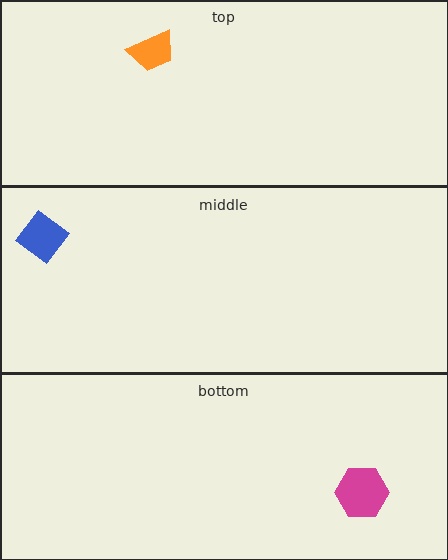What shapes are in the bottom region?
The magenta hexagon.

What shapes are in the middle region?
The blue diamond.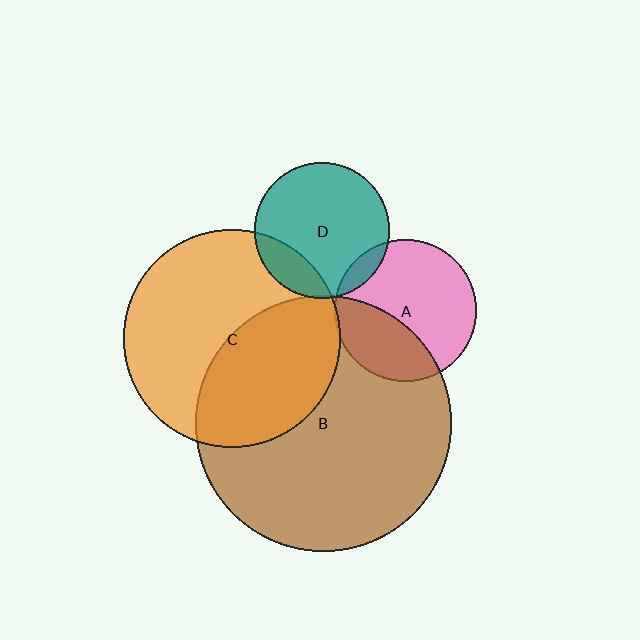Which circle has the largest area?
Circle B (brown).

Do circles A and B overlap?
Yes.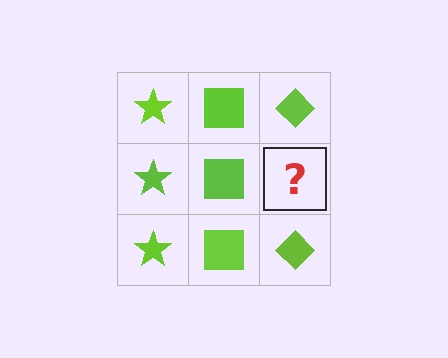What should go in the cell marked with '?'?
The missing cell should contain a lime diamond.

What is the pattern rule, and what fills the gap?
The rule is that each column has a consistent shape. The gap should be filled with a lime diamond.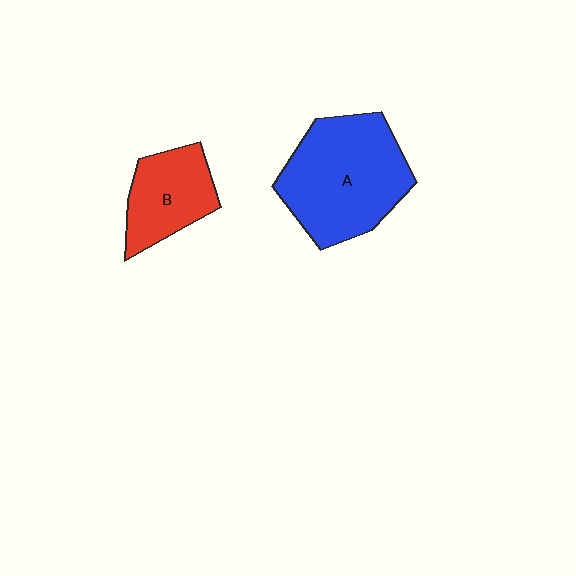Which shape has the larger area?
Shape A (blue).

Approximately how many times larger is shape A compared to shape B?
Approximately 1.8 times.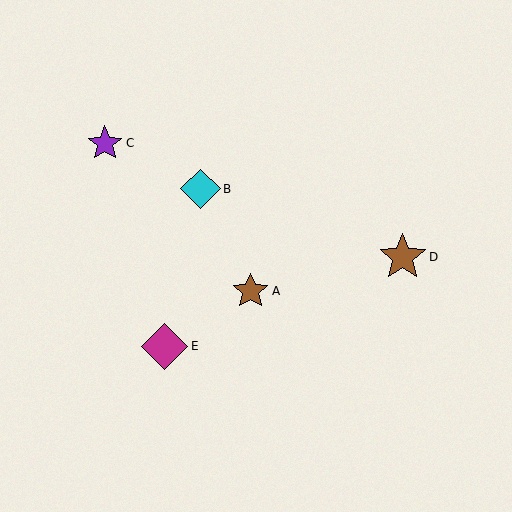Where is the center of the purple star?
The center of the purple star is at (105, 143).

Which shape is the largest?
The brown star (labeled D) is the largest.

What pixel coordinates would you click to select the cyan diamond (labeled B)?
Click at (200, 189) to select the cyan diamond B.